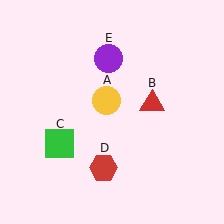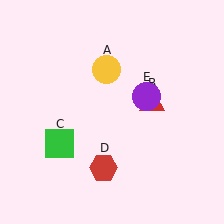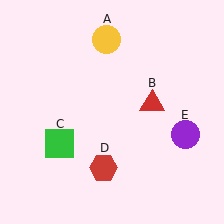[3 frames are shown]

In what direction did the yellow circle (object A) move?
The yellow circle (object A) moved up.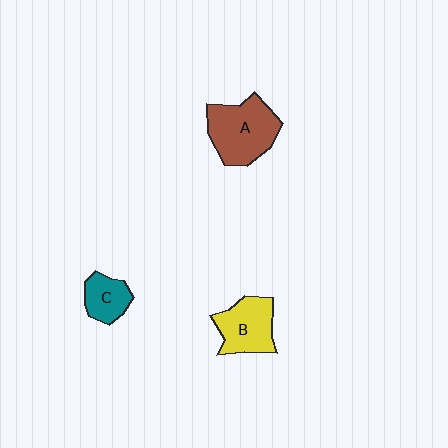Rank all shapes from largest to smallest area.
From largest to smallest: A (brown), B (yellow), C (teal).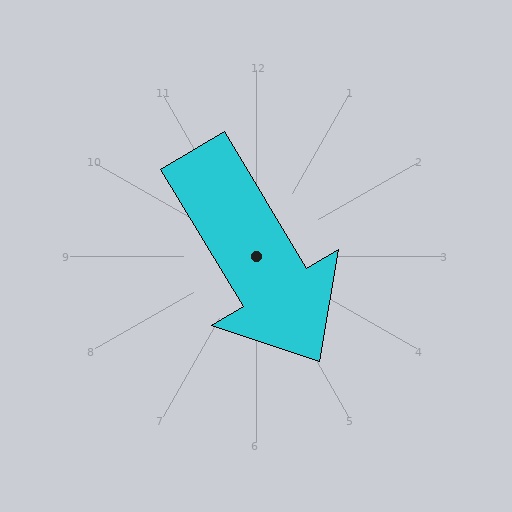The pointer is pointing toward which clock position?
Roughly 5 o'clock.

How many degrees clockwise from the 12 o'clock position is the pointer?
Approximately 149 degrees.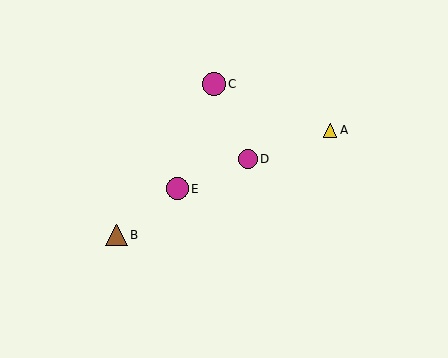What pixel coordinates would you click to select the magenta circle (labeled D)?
Click at (248, 159) to select the magenta circle D.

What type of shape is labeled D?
Shape D is a magenta circle.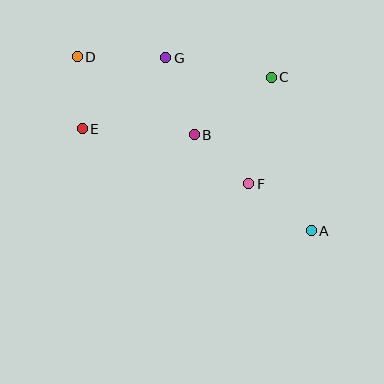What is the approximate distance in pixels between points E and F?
The distance between E and F is approximately 175 pixels.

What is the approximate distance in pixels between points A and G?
The distance between A and G is approximately 226 pixels.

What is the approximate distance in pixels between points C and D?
The distance between C and D is approximately 195 pixels.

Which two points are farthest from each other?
Points A and D are farthest from each other.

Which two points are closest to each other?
Points D and E are closest to each other.